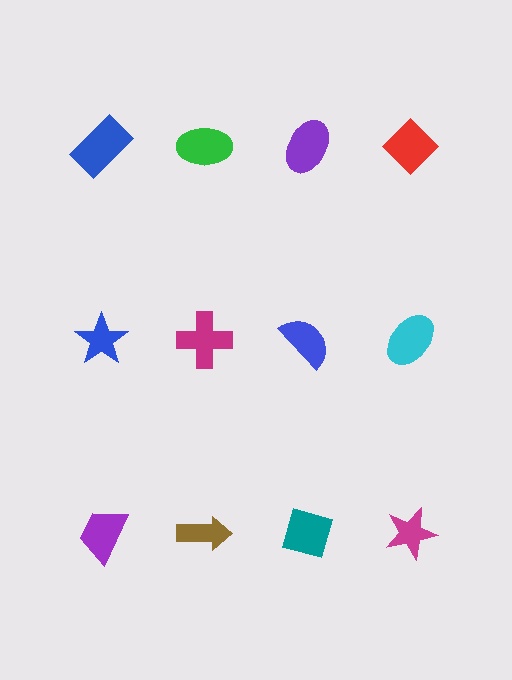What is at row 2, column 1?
A blue star.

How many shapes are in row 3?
4 shapes.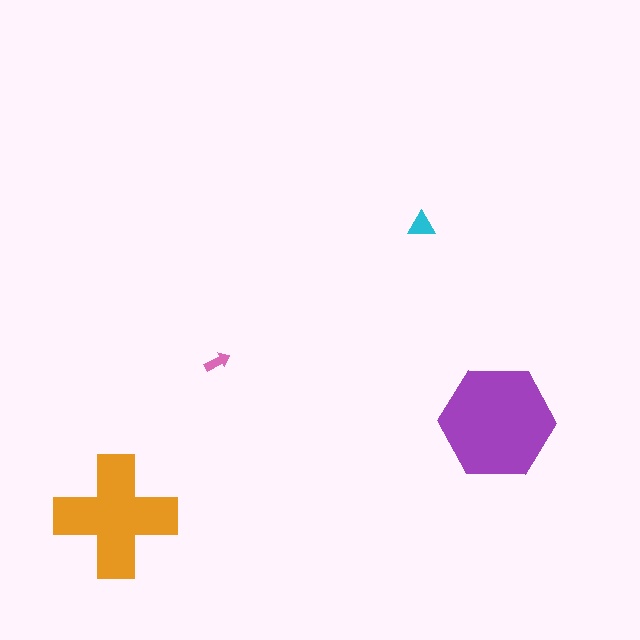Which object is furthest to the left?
The orange cross is leftmost.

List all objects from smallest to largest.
The pink arrow, the cyan triangle, the orange cross, the purple hexagon.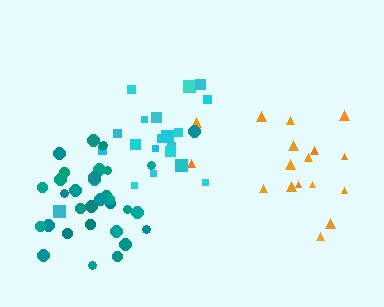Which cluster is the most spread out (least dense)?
Orange.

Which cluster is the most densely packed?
Teal.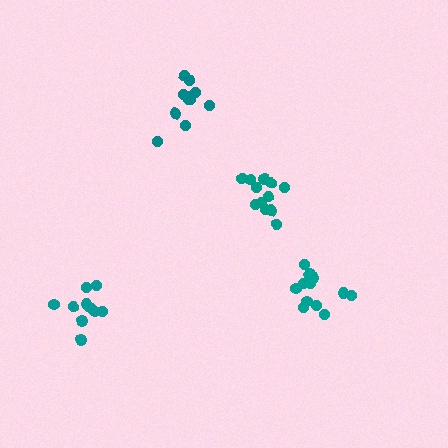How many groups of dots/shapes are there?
There are 4 groups.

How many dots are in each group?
Group 1: 12 dots, Group 2: 12 dots, Group 3: 11 dots, Group 4: 10 dots (45 total).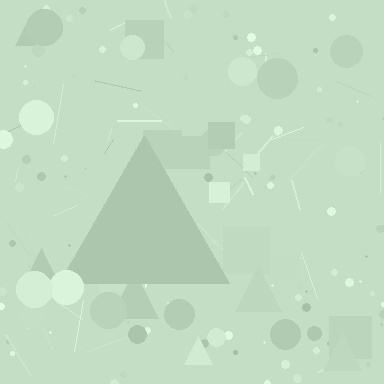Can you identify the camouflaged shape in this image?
The camouflaged shape is a triangle.